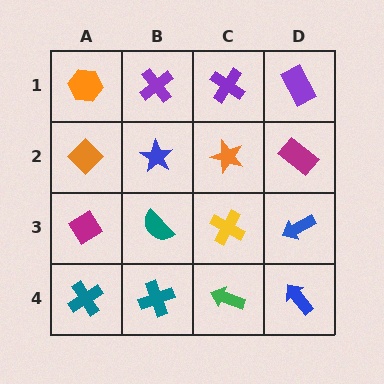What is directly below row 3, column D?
A blue arrow.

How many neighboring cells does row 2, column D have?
3.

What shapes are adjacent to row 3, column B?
A blue star (row 2, column B), a teal cross (row 4, column B), a magenta diamond (row 3, column A), a yellow cross (row 3, column C).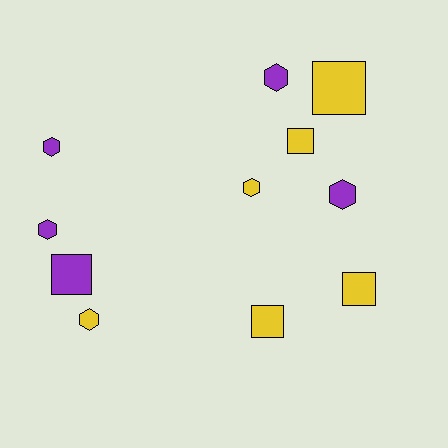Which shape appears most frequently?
Hexagon, with 6 objects.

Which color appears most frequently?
Yellow, with 6 objects.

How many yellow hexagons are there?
There are 2 yellow hexagons.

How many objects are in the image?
There are 11 objects.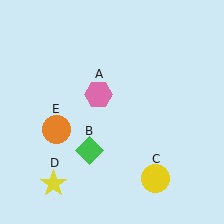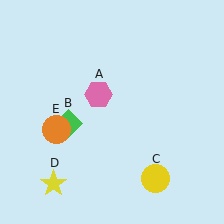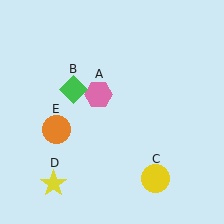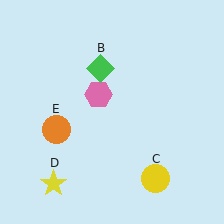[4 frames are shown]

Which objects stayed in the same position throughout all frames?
Pink hexagon (object A) and yellow circle (object C) and yellow star (object D) and orange circle (object E) remained stationary.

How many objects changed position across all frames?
1 object changed position: green diamond (object B).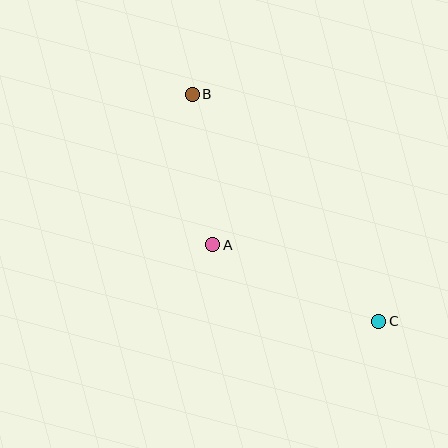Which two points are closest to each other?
Points A and B are closest to each other.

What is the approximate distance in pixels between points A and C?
The distance between A and C is approximately 183 pixels.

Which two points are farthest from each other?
Points B and C are farthest from each other.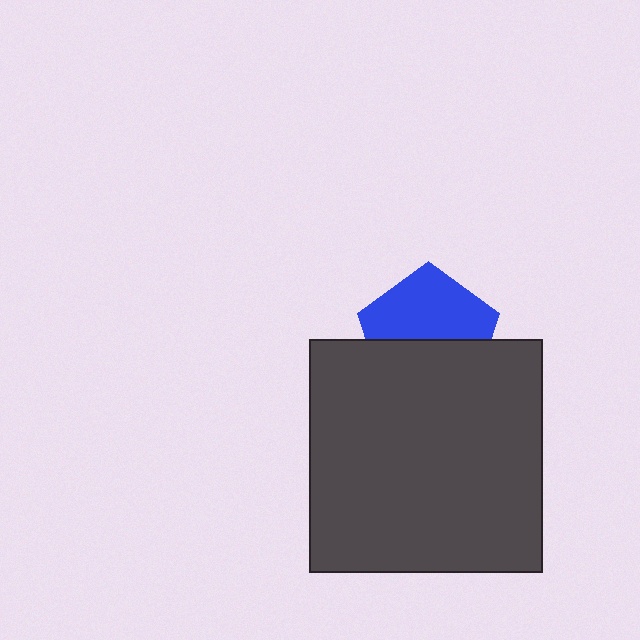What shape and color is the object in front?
The object in front is a dark gray square.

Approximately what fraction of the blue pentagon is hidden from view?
Roughly 46% of the blue pentagon is hidden behind the dark gray square.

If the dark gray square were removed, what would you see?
You would see the complete blue pentagon.